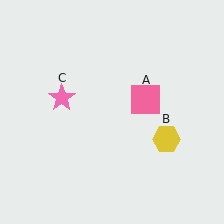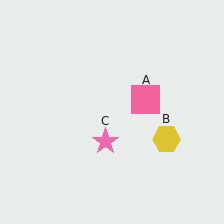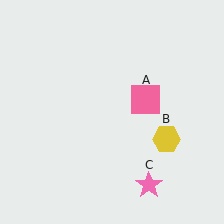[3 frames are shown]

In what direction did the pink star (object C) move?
The pink star (object C) moved down and to the right.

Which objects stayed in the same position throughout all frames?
Pink square (object A) and yellow hexagon (object B) remained stationary.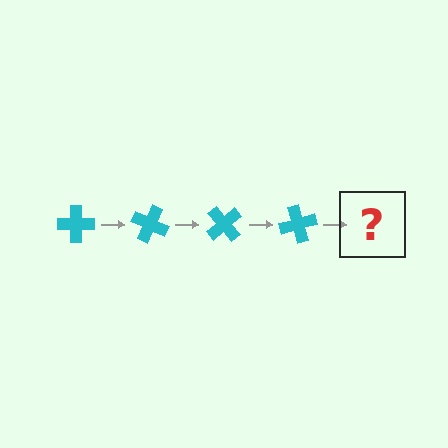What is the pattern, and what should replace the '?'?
The pattern is that the cross rotates 25 degrees each step. The '?' should be a cyan cross rotated 100 degrees.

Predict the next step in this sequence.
The next step is a cyan cross rotated 100 degrees.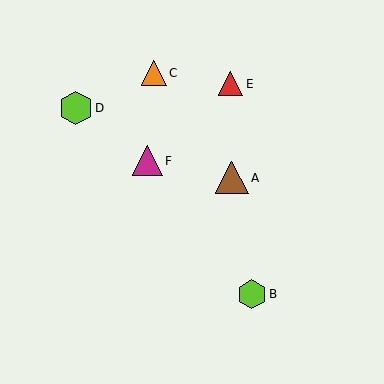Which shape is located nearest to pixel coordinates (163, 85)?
The orange triangle (labeled C) at (154, 73) is nearest to that location.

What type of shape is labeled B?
Shape B is a lime hexagon.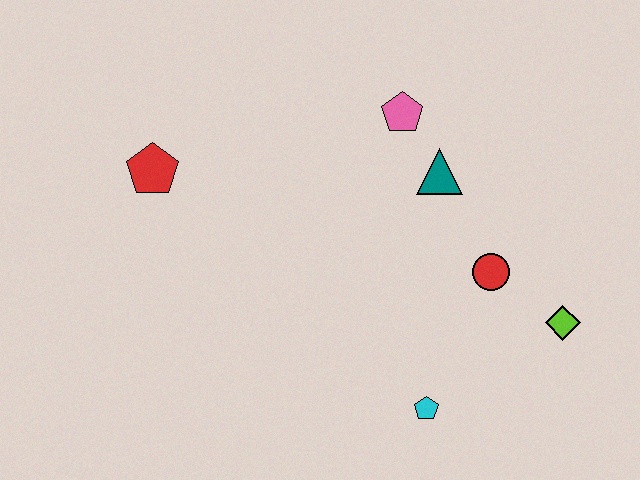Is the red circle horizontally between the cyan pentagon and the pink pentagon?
No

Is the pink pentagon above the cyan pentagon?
Yes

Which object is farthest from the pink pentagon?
The cyan pentagon is farthest from the pink pentagon.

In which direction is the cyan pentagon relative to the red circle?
The cyan pentagon is below the red circle.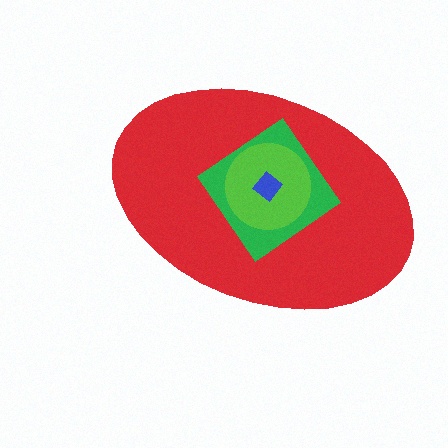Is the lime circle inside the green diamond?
Yes.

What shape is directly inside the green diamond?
The lime circle.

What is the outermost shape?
The red ellipse.